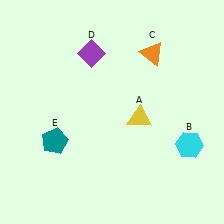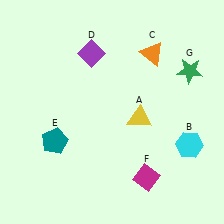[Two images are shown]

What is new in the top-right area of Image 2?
A green star (G) was added in the top-right area of Image 2.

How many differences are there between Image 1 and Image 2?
There are 2 differences between the two images.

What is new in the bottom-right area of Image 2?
A magenta diamond (F) was added in the bottom-right area of Image 2.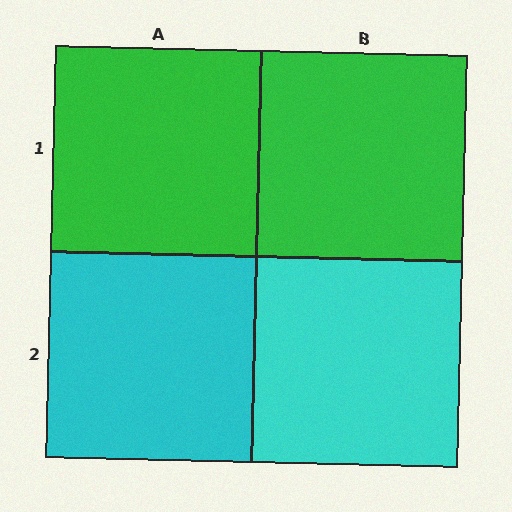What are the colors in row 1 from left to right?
Green, green.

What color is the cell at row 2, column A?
Cyan.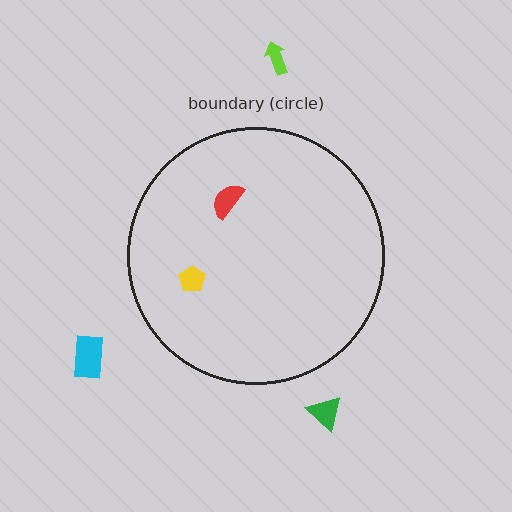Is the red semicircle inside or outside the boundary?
Inside.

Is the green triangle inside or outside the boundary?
Outside.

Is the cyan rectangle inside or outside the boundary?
Outside.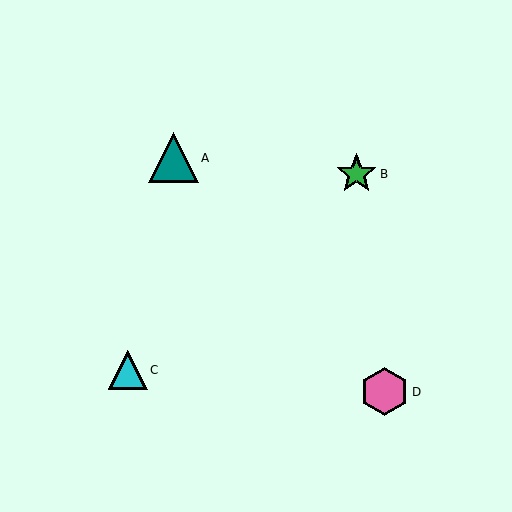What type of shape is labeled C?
Shape C is a cyan triangle.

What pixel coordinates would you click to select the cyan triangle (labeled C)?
Click at (128, 370) to select the cyan triangle C.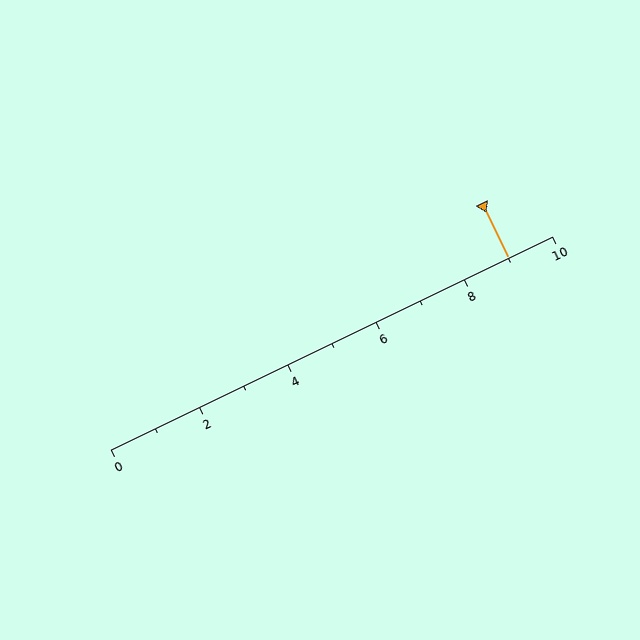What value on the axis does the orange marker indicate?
The marker indicates approximately 9.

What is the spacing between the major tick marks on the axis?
The major ticks are spaced 2 apart.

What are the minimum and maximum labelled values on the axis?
The axis runs from 0 to 10.